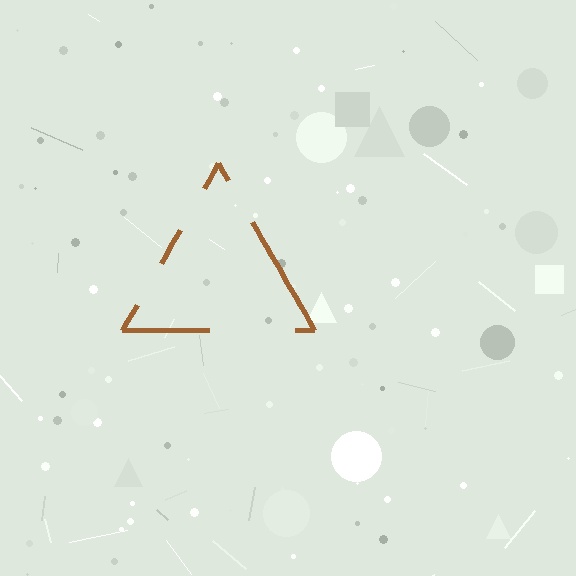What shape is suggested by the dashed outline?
The dashed outline suggests a triangle.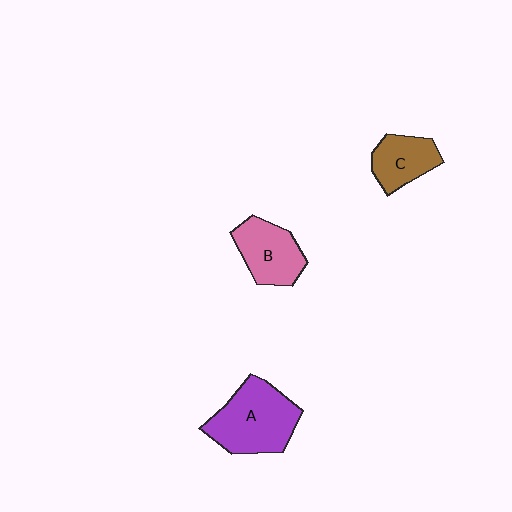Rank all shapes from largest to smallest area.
From largest to smallest: A (purple), B (pink), C (brown).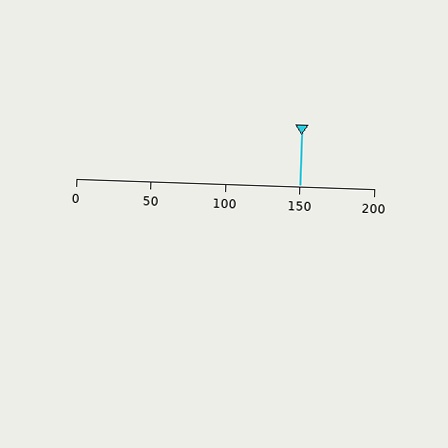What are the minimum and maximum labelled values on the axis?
The axis runs from 0 to 200.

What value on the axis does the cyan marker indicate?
The marker indicates approximately 150.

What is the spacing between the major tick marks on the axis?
The major ticks are spaced 50 apart.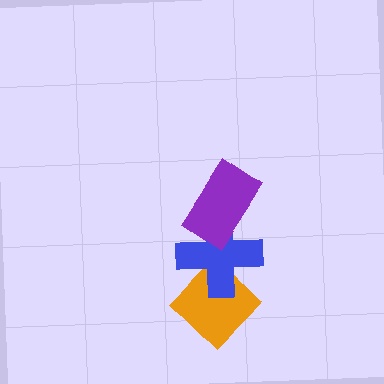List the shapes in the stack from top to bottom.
From top to bottom: the purple rectangle, the blue cross, the orange diamond.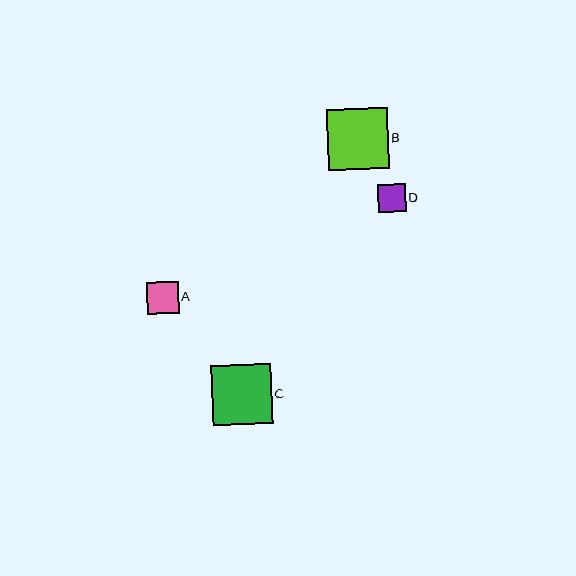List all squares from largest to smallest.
From largest to smallest: B, C, A, D.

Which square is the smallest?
Square D is the smallest with a size of approximately 28 pixels.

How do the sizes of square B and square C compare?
Square B and square C are approximately the same size.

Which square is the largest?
Square B is the largest with a size of approximately 60 pixels.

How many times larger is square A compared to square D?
Square A is approximately 1.1 times the size of square D.